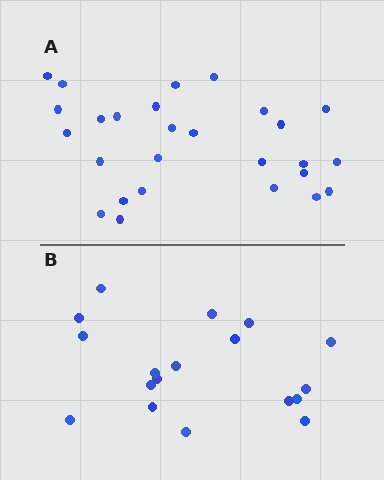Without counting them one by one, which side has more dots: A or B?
Region A (the top region) has more dots.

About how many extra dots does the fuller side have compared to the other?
Region A has roughly 8 or so more dots than region B.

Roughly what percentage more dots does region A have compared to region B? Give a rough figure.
About 50% more.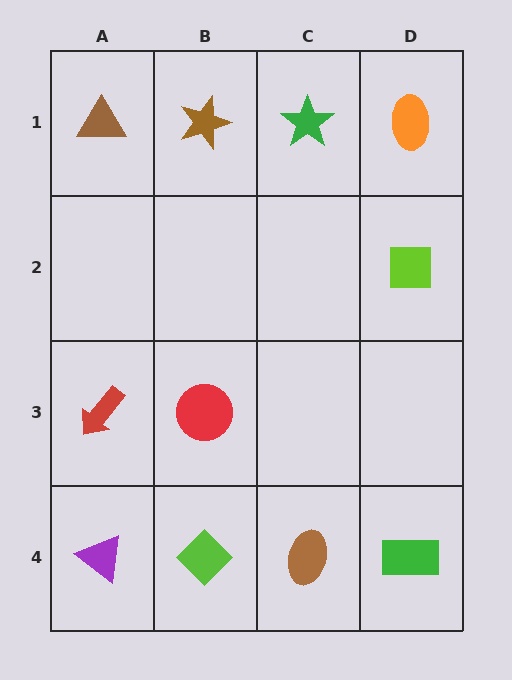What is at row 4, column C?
A brown ellipse.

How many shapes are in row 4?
4 shapes.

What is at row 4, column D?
A green rectangle.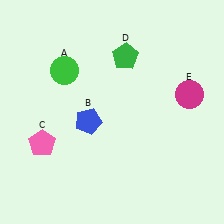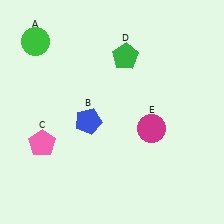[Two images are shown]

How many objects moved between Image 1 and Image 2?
2 objects moved between the two images.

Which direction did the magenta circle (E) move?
The magenta circle (E) moved left.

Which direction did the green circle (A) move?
The green circle (A) moved left.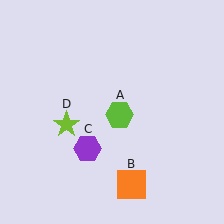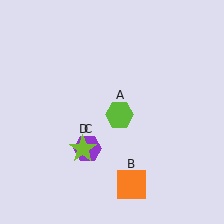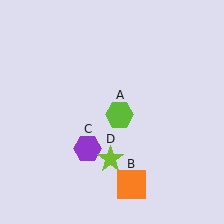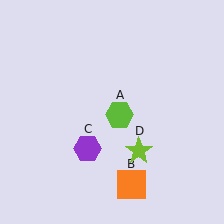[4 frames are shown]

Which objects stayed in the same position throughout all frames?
Lime hexagon (object A) and orange square (object B) and purple hexagon (object C) remained stationary.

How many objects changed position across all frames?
1 object changed position: lime star (object D).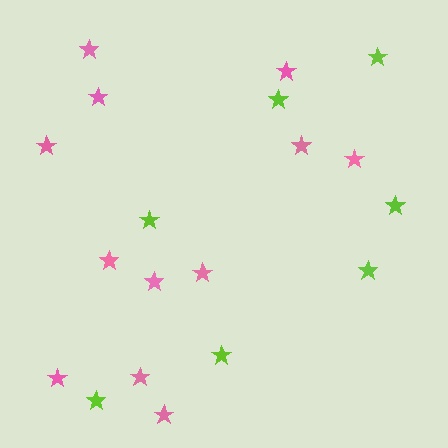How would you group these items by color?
There are 2 groups: one group of pink stars (12) and one group of lime stars (7).